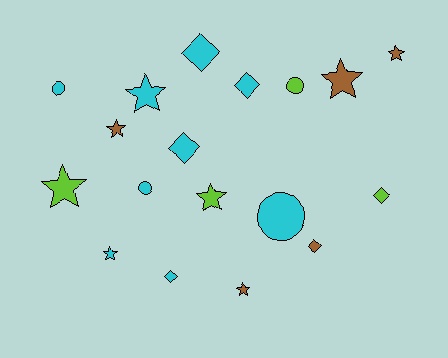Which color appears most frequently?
Cyan, with 9 objects.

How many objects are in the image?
There are 18 objects.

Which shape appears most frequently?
Star, with 8 objects.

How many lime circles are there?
There is 1 lime circle.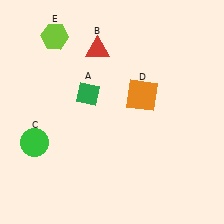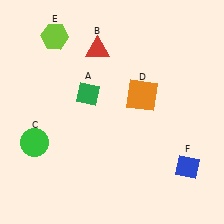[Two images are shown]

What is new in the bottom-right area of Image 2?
A blue diamond (F) was added in the bottom-right area of Image 2.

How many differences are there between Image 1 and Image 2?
There is 1 difference between the two images.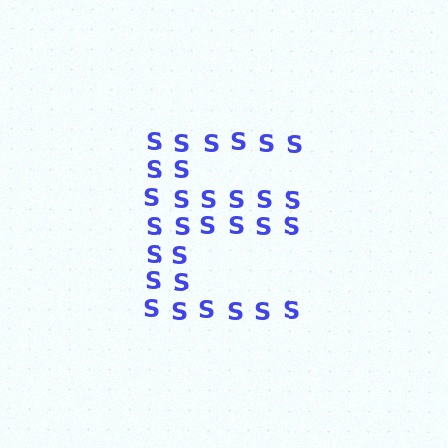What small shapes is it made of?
It is made of small letter S's.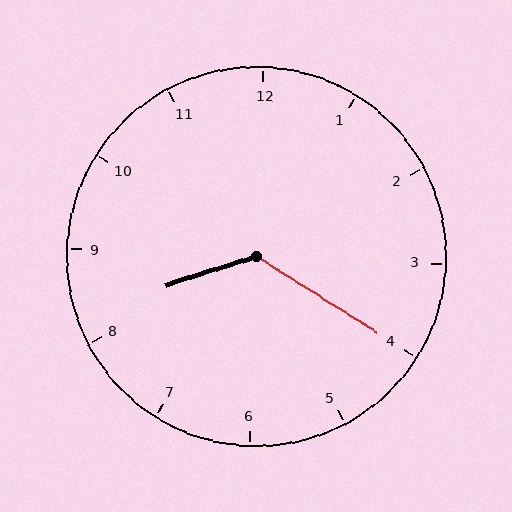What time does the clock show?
8:20.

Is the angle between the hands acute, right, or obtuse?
It is obtuse.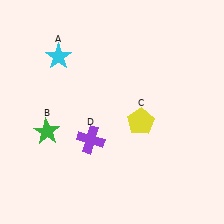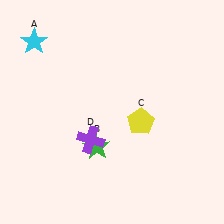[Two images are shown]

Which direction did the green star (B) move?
The green star (B) moved right.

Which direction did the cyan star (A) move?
The cyan star (A) moved left.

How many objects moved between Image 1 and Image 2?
2 objects moved between the two images.